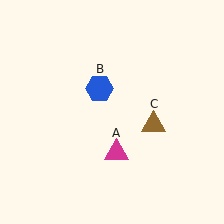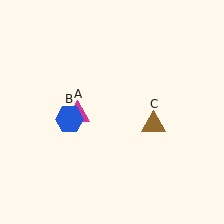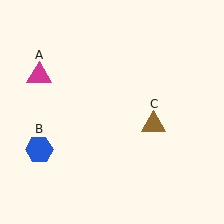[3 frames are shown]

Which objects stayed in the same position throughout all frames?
Brown triangle (object C) remained stationary.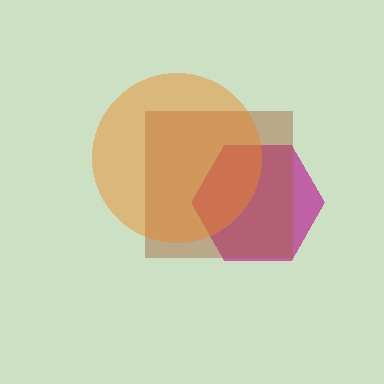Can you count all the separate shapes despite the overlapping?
Yes, there are 3 separate shapes.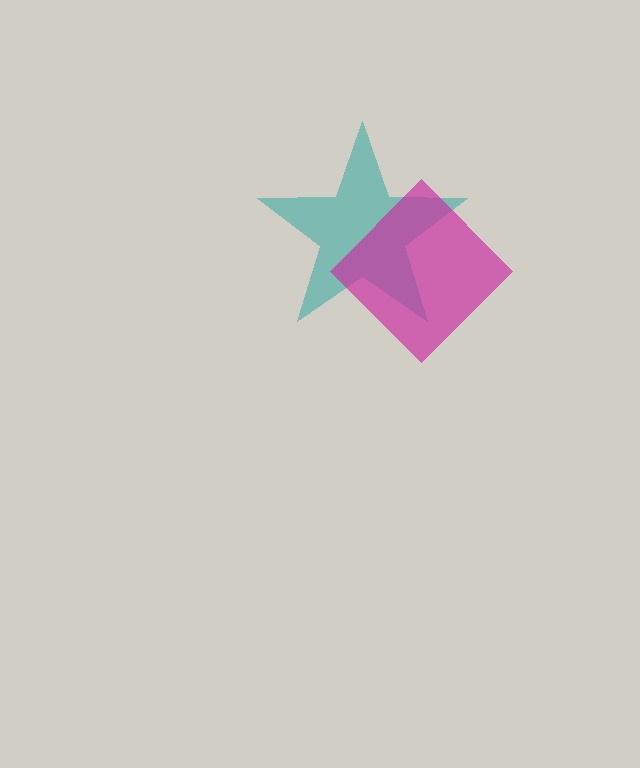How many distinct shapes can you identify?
There are 2 distinct shapes: a teal star, a magenta diamond.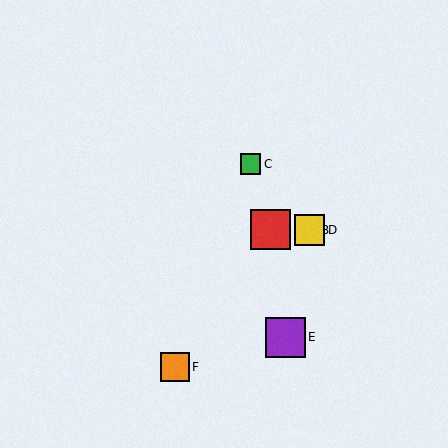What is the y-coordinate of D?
Object D is at y≈230.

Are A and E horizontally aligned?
No, A is at y≈230 and E is at y≈337.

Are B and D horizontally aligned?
Yes, both are at y≈230.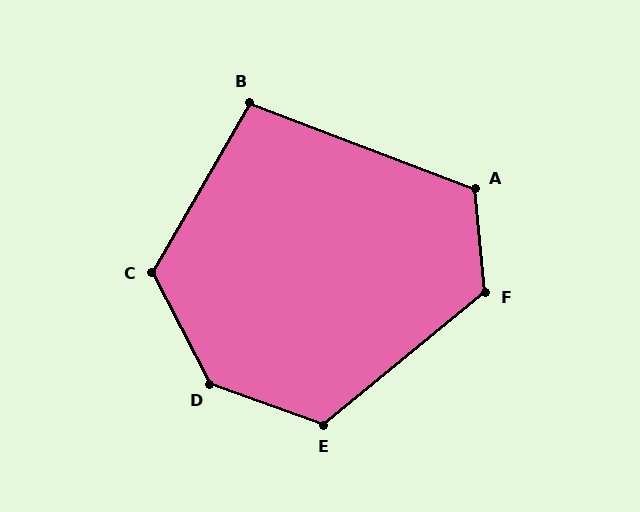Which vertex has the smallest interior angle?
B, at approximately 99 degrees.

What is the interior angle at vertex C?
Approximately 123 degrees (obtuse).